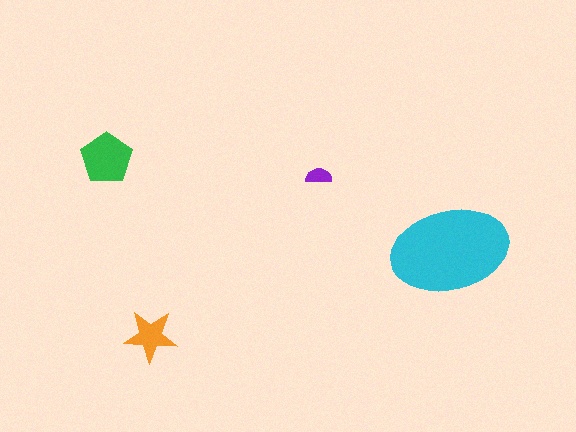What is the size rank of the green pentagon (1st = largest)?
2nd.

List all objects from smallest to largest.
The purple semicircle, the orange star, the green pentagon, the cyan ellipse.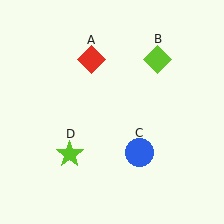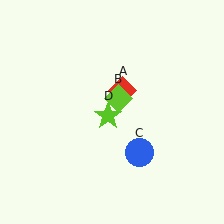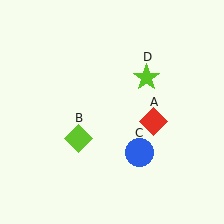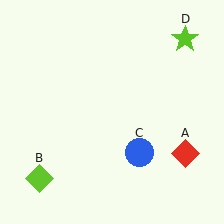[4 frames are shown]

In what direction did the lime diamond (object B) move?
The lime diamond (object B) moved down and to the left.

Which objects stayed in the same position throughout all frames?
Blue circle (object C) remained stationary.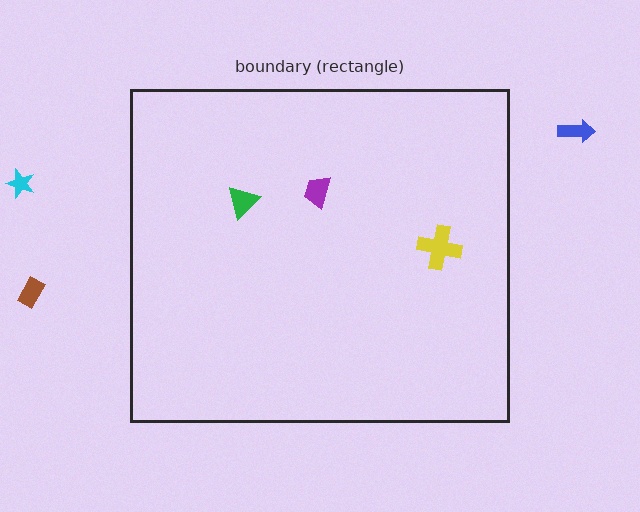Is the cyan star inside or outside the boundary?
Outside.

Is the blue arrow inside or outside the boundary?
Outside.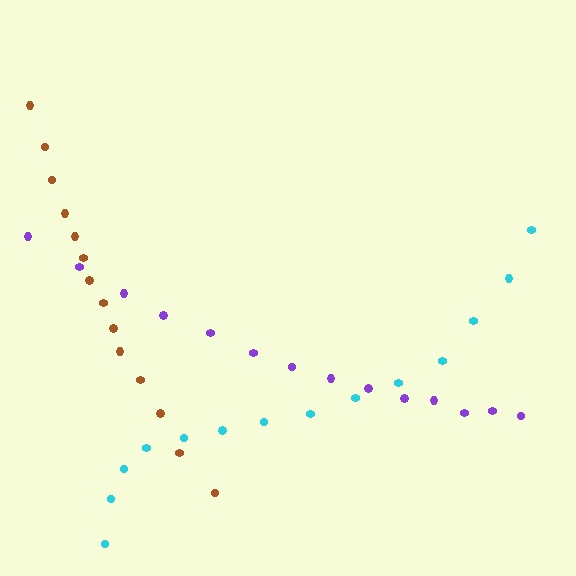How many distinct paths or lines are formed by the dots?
There are 3 distinct paths.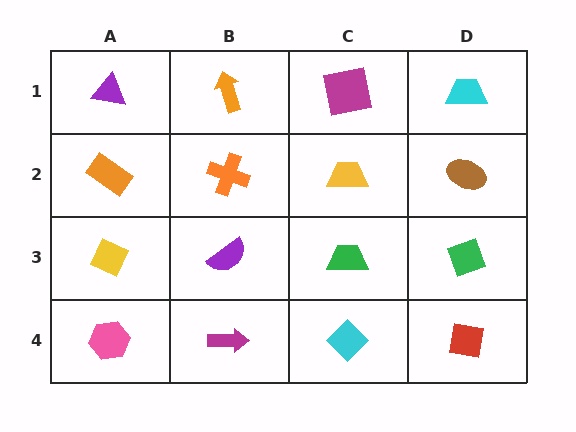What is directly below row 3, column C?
A cyan diamond.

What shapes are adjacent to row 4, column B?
A purple semicircle (row 3, column B), a pink hexagon (row 4, column A), a cyan diamond (row 4, column C).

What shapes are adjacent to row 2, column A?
A purple triangle (row 1, column A), a yellow diamond (row 3, column A), an orange cross (row 2, column B).